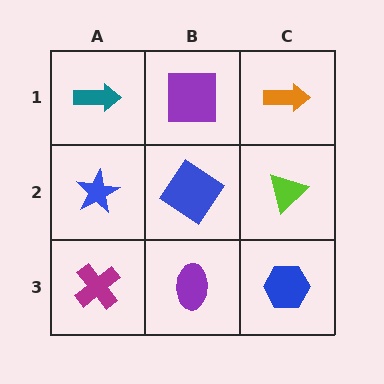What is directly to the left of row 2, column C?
A blue diamond.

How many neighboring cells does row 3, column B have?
3.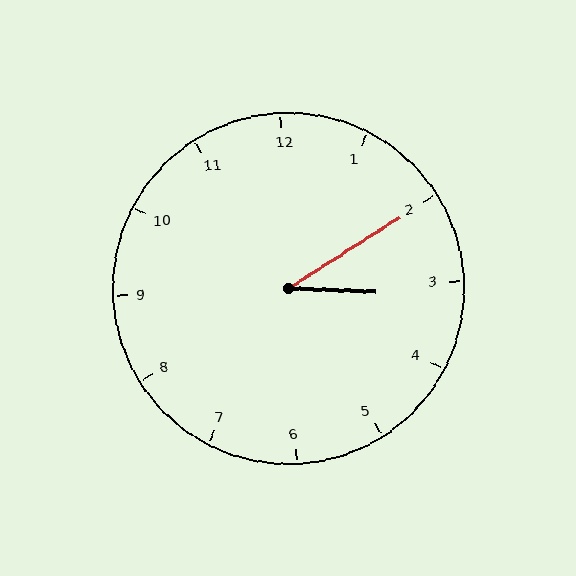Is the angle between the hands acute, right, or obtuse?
It is acute.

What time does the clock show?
3:10.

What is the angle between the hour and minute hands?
Approximately 35 degrees.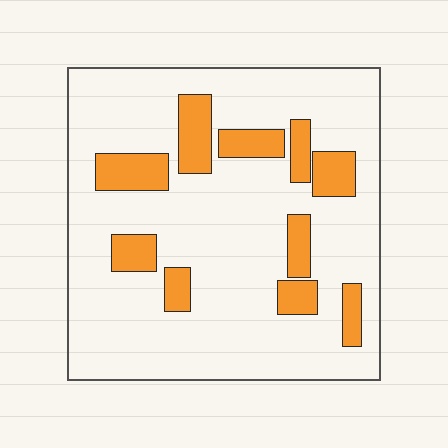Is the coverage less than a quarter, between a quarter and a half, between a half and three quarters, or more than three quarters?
Less than a quarter.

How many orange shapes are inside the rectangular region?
10.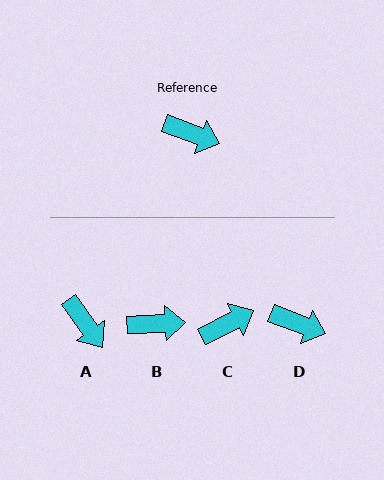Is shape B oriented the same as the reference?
No, it is off by about 23 degrees.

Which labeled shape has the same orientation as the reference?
D.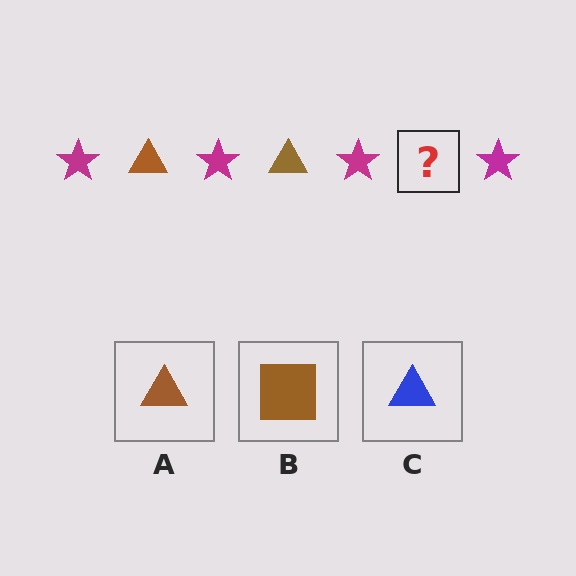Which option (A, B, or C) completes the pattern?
A.